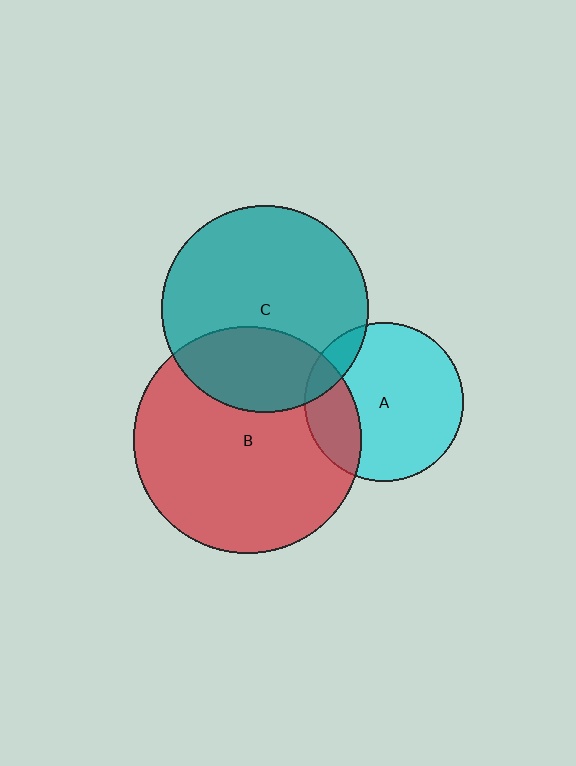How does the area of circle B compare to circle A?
Approximately 2.0 times.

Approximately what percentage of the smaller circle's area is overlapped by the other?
Approximately 10%.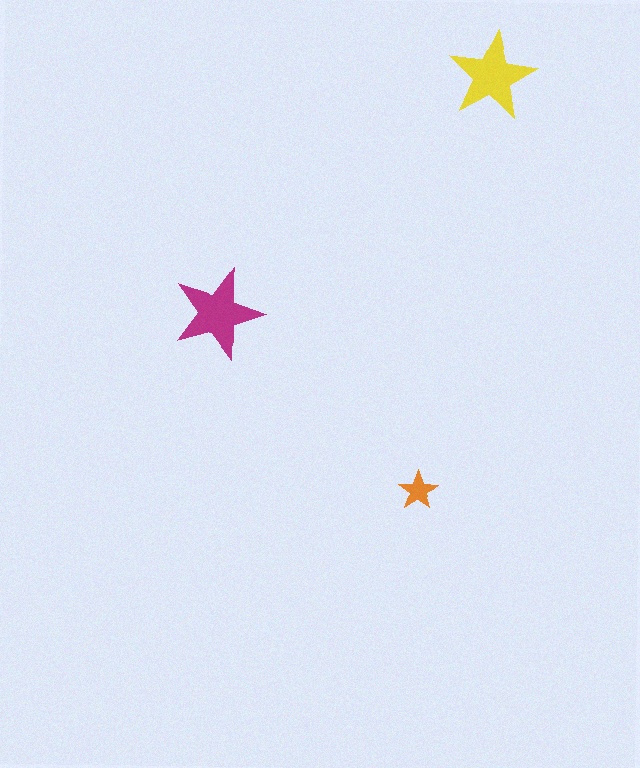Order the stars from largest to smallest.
the magenta one, the yellow one, the orange one.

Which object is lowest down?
The orange star is bottommost.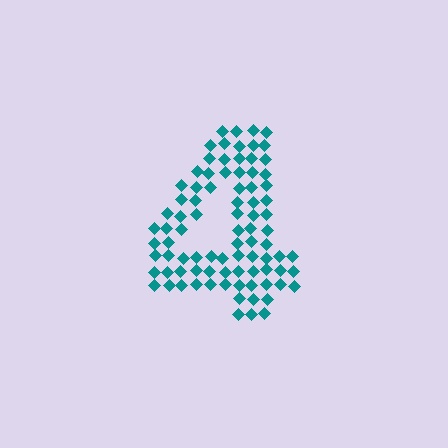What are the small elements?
The small elements are diamonds.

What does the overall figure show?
The overall figure shows the digit 4.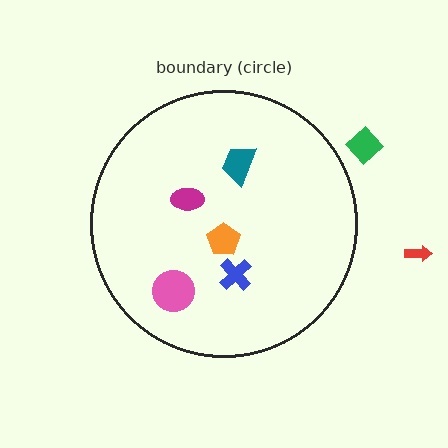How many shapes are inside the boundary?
5 inside, 2 outside.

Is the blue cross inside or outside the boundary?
Inside.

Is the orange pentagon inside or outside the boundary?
Inside.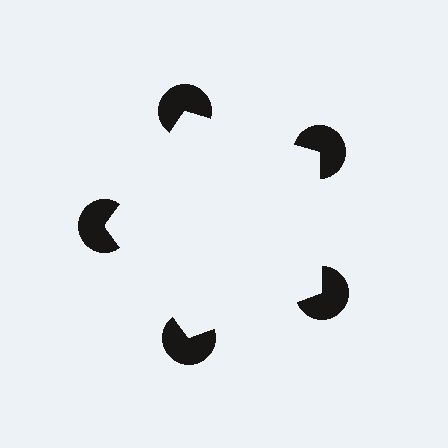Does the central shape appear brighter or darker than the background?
It typically appears slightly brighter than the background, even though no actual brightness change is drawn.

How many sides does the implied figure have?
5 sides.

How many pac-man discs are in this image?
There are 5 — one at each vertex of the illusory pentagon.